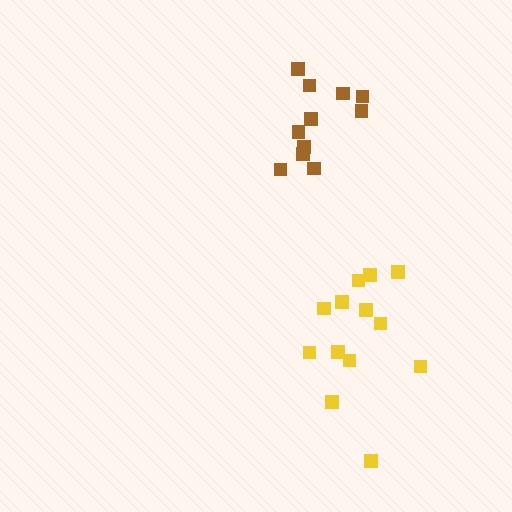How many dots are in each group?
Group 1: 11 dots, Group 2: 13 dots (24 total).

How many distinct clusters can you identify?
There are 2 distinct clusters.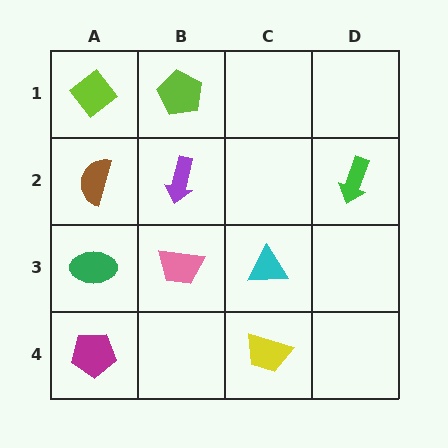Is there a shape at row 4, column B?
No, that cell is empty.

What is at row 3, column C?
A cyan triangle.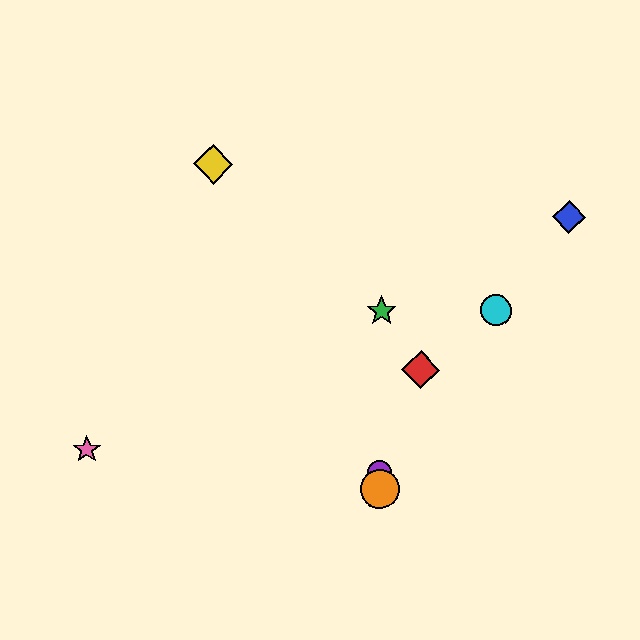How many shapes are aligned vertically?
3 shapes (the green star, the purple circle, the orange circle) are aligned vertically.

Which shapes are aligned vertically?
The green star, the purple circle, the orange circle are aligned vertically.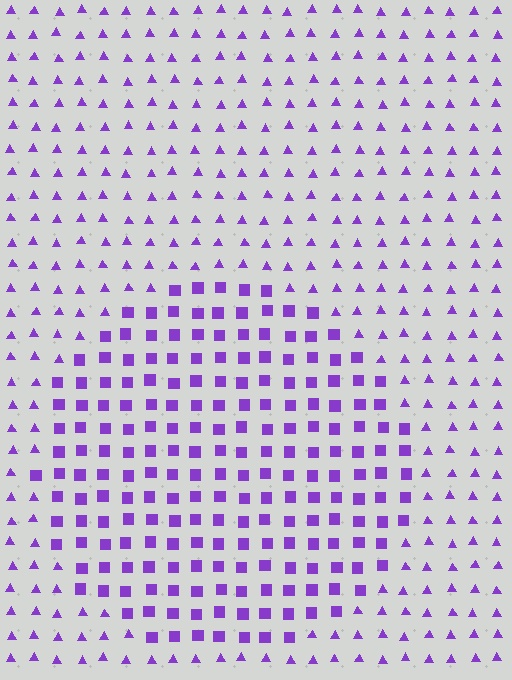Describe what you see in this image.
The image is filled with small purple elements arranged in a uniform grid. A circle-shaped region contains squares, while the surrounding area contains triangles. The boundary is defined purely by the change in element shape.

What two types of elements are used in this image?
The image uses squares inside the circle region and triangles outside it.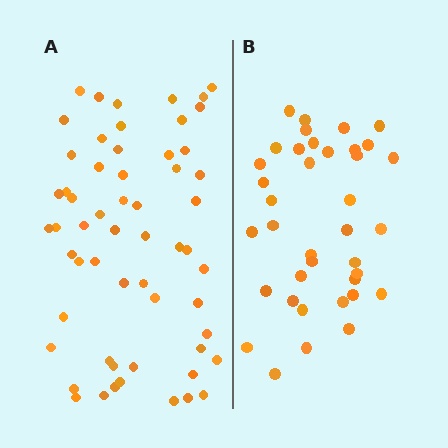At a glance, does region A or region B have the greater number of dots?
Region A (the left region) has more dots.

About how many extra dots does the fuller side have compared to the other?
Region A has approximately 20 more dots than region B.